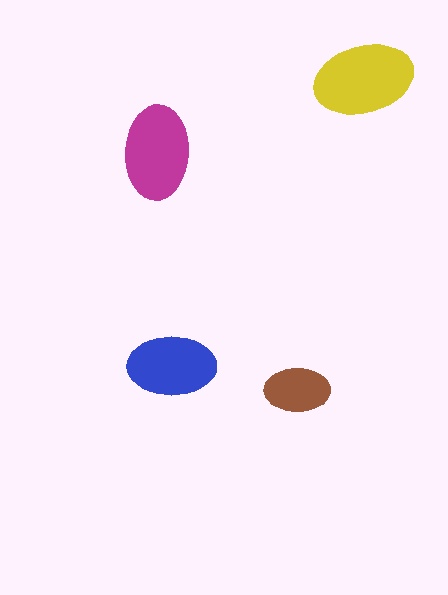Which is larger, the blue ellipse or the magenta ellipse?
The magenta one.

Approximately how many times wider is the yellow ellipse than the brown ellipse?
About 1.5 times wider.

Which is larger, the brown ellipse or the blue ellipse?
The blue one.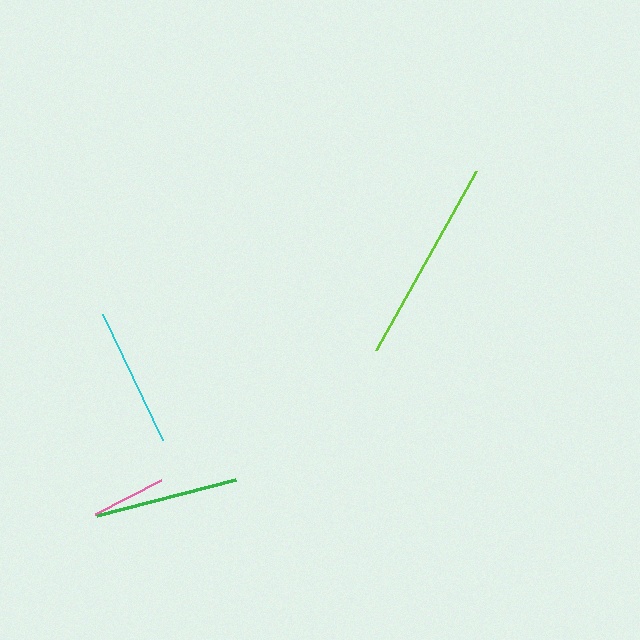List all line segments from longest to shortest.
From longest to shortest: lime, green, cyan, pink.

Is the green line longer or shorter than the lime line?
The lime line is longer than the green line.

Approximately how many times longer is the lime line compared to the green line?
The lime line is approximately 1.4 times the length of the green line.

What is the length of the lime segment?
The lime segment is approximately 205 pixels long.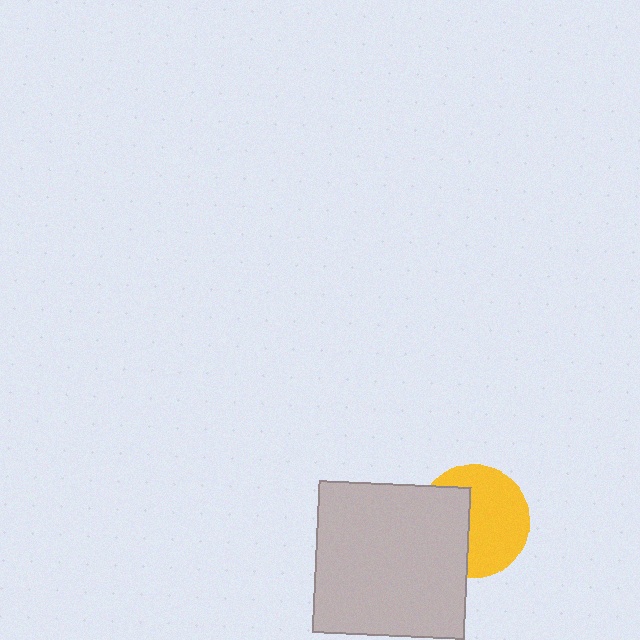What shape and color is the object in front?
The object in front is a light gray square.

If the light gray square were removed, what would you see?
You would see the complete yellow circle.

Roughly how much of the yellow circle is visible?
About half of it is visible (roughly 60%).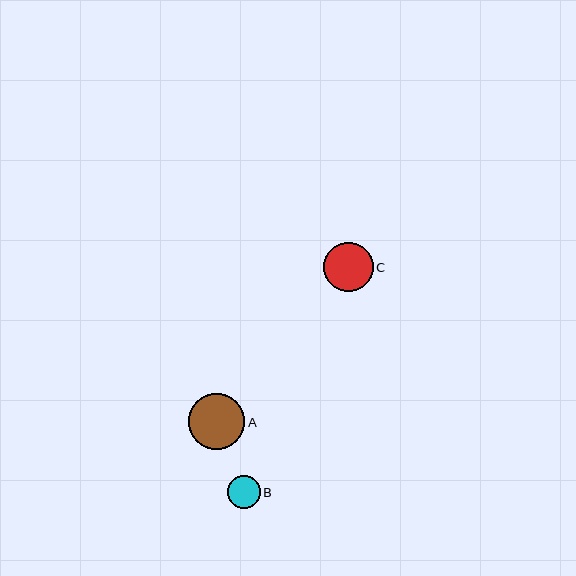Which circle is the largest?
Circle A is the largest with a size of approximately 56 pixels.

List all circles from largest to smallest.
From largest to smallest: A, C, B.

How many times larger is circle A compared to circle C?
Circle A is approximately 1.1 times the size of circle C.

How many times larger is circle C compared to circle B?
Circle C is approximately 1.5 times the size of circle B.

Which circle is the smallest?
Circle B is the smallest with a size of approximately 33 pixels.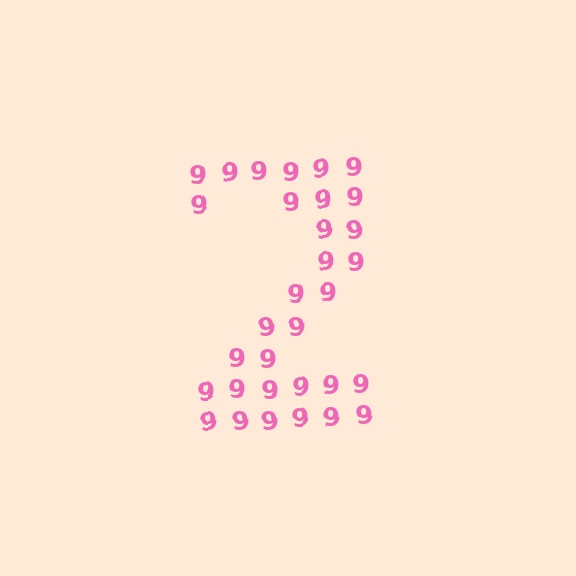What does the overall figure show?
The overall figure shows the digit 2.